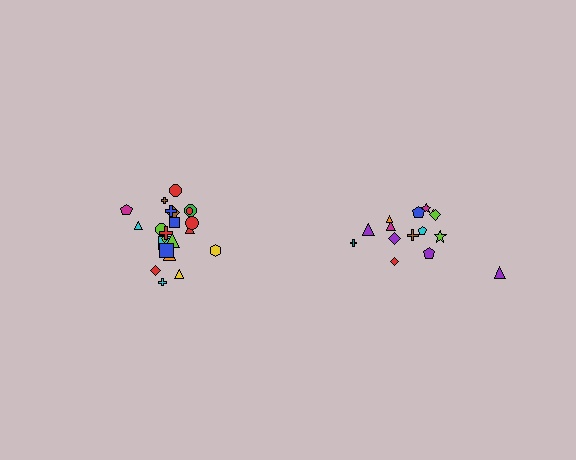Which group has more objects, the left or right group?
The left group.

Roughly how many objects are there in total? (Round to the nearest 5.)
Roughly 35 objects in total.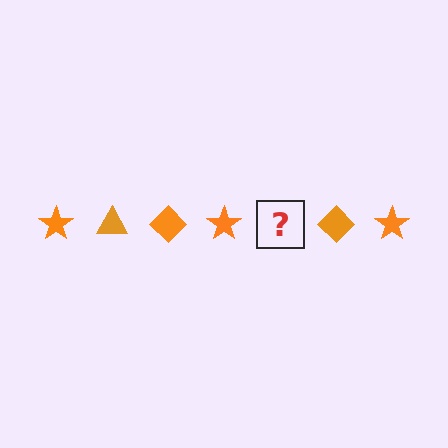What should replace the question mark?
The question mark should be replaced with an orange triangle.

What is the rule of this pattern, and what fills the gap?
The rule is that the pattern cycles through star, triangle, diamond shapes in orange. The gap should be filled with an orange triangle.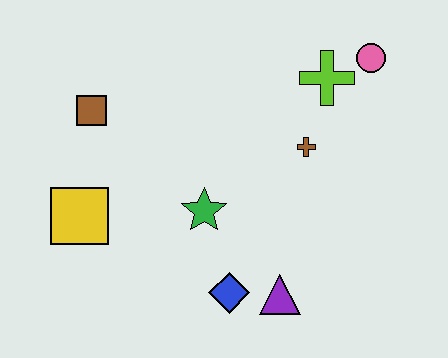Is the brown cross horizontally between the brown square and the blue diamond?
No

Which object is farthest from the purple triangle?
The brown square is farthest from the purple triangle.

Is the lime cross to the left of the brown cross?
No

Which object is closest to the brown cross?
The lime cross is closest to the brown cross.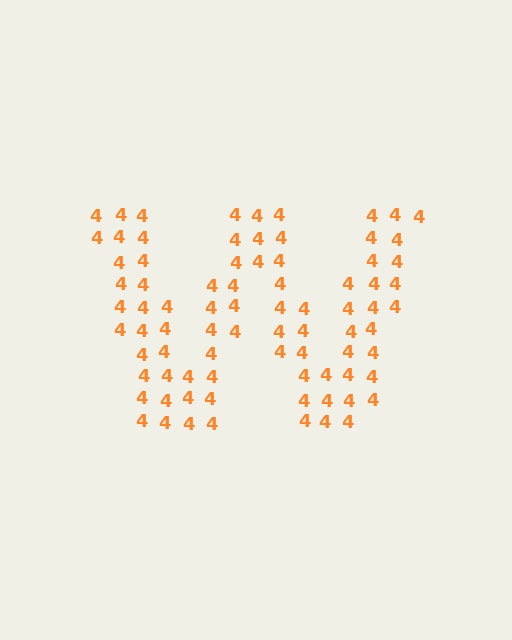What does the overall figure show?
The overall figure shows the letter W.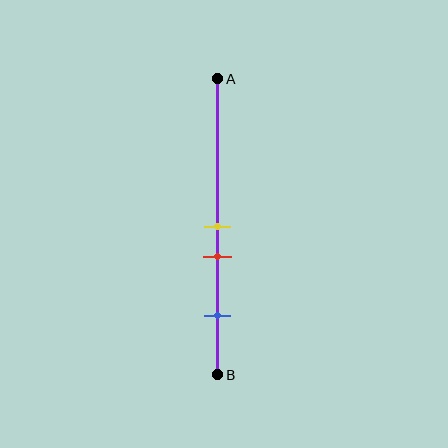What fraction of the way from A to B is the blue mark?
The blue mark is approximately 80% (0.8) of the way from A to B.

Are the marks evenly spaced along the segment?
No, the marks are not evenly spaced.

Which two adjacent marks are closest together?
The yellow and red marks are the closest adjacent pair.